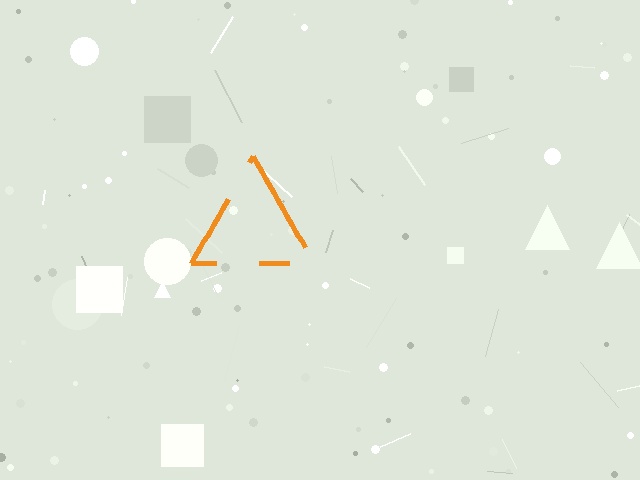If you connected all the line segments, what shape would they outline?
They would outline a triangle.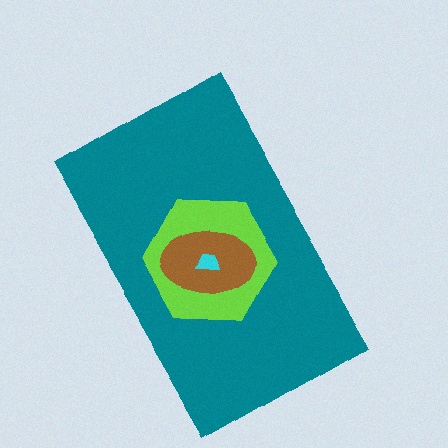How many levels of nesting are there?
4.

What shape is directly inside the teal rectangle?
The lime hexagon.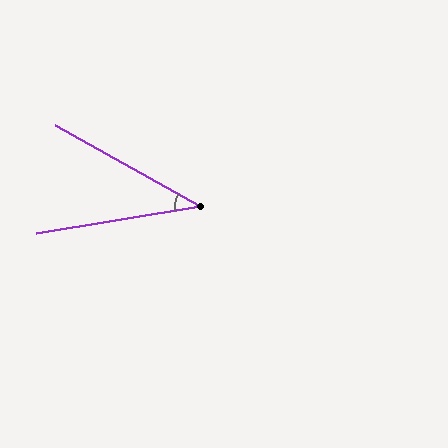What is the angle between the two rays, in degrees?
Approximately 39 degrees.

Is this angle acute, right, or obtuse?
It is acute.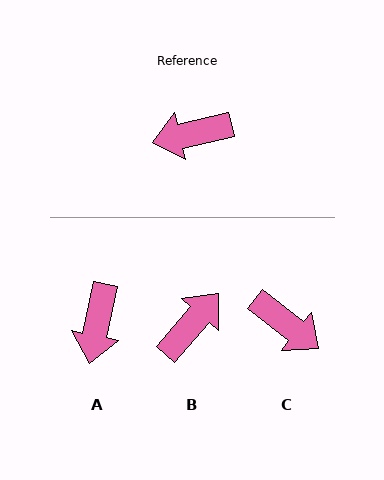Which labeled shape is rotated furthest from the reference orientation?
B, about 144 degrees away.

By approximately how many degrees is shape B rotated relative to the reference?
Approximately 144 degrees clockwise.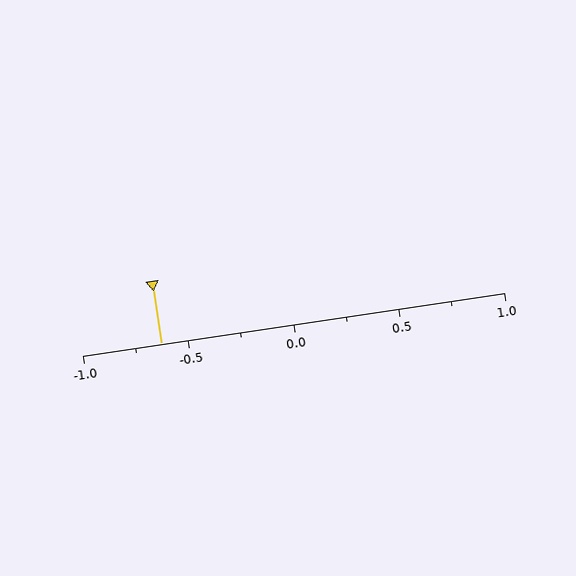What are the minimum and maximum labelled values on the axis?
The axis runs from -1.0 to 1.0.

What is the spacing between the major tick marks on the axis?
The major ticks are spaced 0.5 apart.